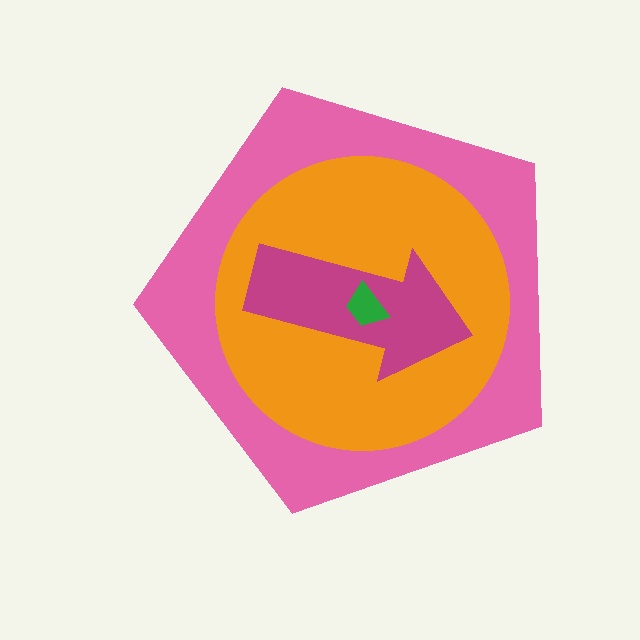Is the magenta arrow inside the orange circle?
Yes.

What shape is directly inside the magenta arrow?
The green trapezoid.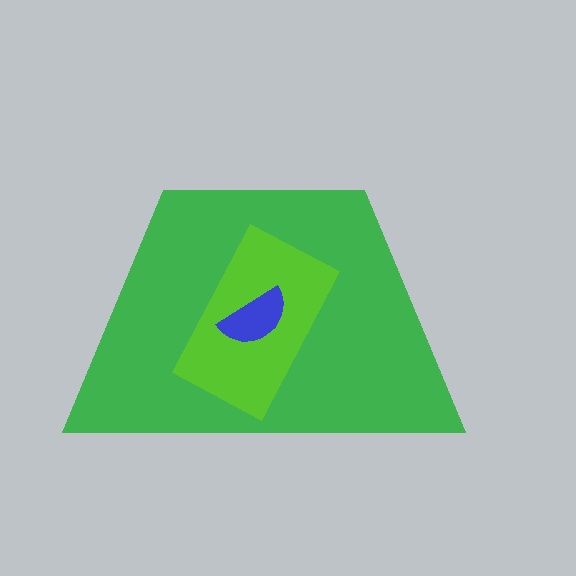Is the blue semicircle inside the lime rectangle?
Yes.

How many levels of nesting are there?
3.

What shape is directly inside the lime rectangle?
The blue semicircle.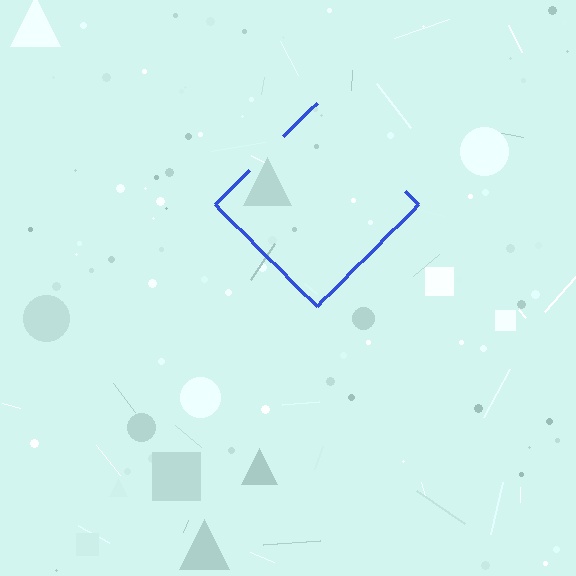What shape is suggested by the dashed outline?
The dashed outline suggests a diamond.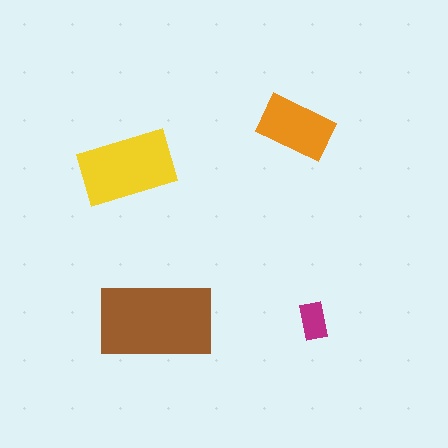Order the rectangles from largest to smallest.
the brown one, the yellow one, the orange one, the magenta one.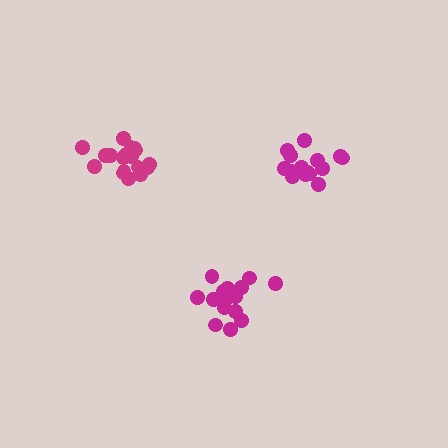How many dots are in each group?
Group 1: 16 dots, Group 2: 16 dots, Group 3: 19 dots (51 total).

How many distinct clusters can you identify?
There are 3 distinct clusters.